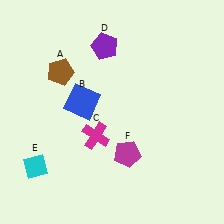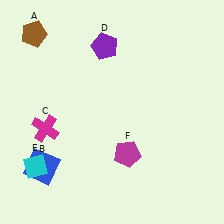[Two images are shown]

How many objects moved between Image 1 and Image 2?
3 objects moved between the two images.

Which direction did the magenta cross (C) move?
The magenta cross (C) moved left.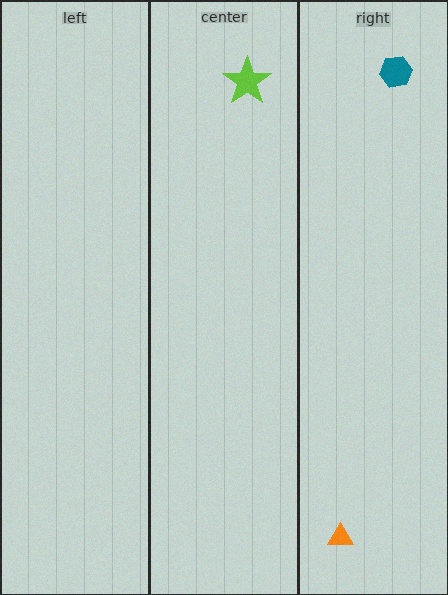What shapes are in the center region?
The lime star.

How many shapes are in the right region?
2.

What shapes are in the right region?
The teal hexagon, the orange triangle.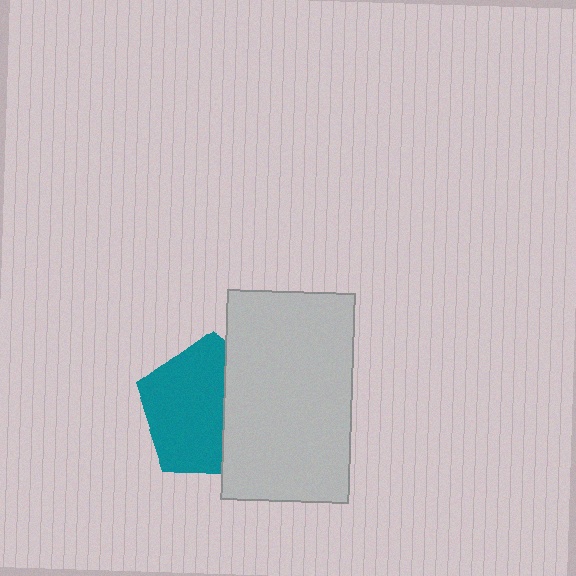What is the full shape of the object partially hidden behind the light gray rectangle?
The partially hidden object is a teal pentagon.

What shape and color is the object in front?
The object in front is a light gray rectangle.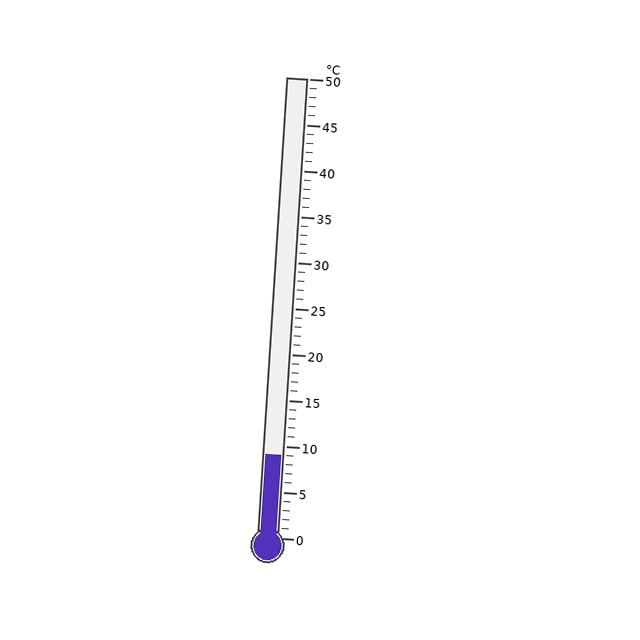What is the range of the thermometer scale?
The thermometer scale ranges from 0°C to 50°C.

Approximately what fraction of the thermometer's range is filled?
The thermometer is filled to approximately 20% of its range.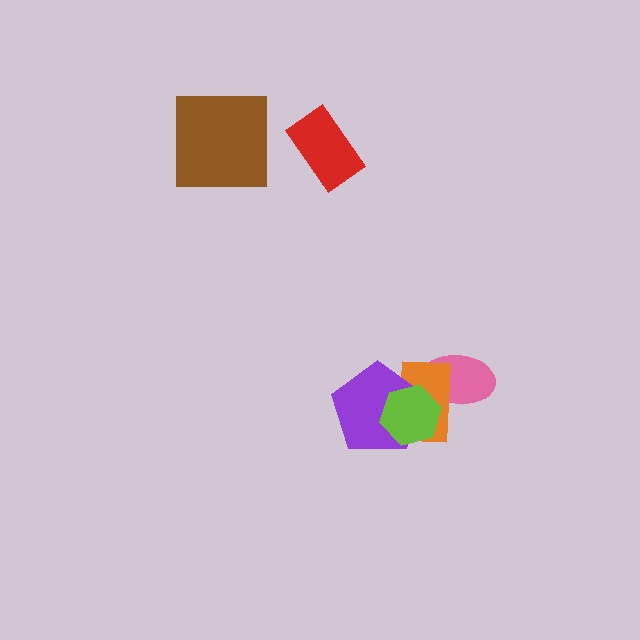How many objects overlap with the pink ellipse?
2 objects overlap with the pink ellipse.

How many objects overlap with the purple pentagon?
2 objects overlap with the purple pentagon.